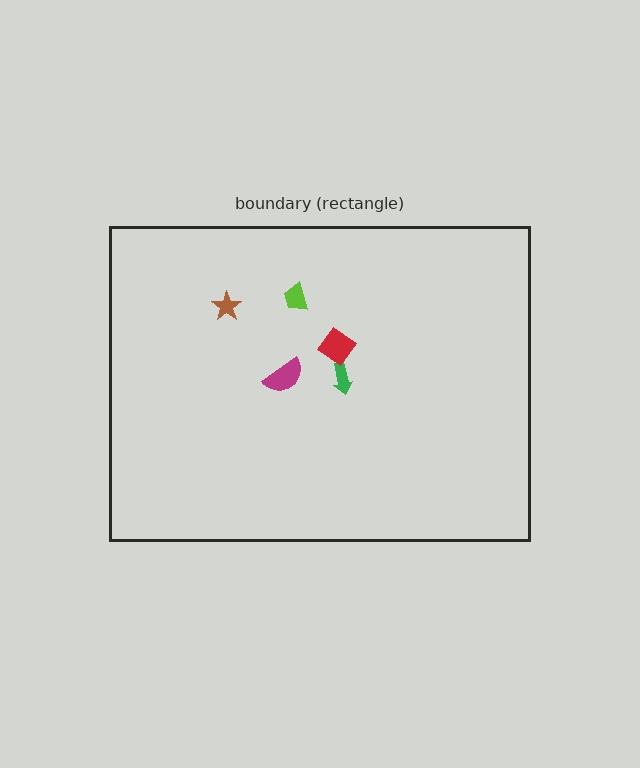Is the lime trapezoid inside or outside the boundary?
Inside.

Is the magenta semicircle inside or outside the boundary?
Inside.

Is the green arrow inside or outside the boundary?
Inside.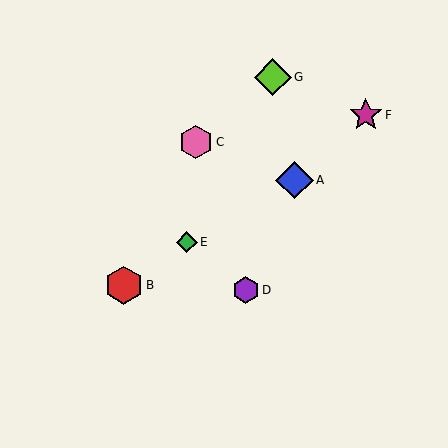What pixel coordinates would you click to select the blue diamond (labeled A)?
Click at (295, 180) to select the blue diamond A.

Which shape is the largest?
The red hexagon (labeled B) is the largest.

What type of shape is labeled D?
Shape D is a purple hexagon.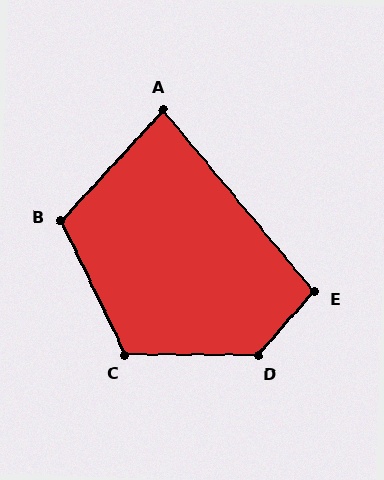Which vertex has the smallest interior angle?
A, at approximately 83 degrees.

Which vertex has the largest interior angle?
D, at approximately 131 degrees.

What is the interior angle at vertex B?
Approximately 111 degrees (obtuse).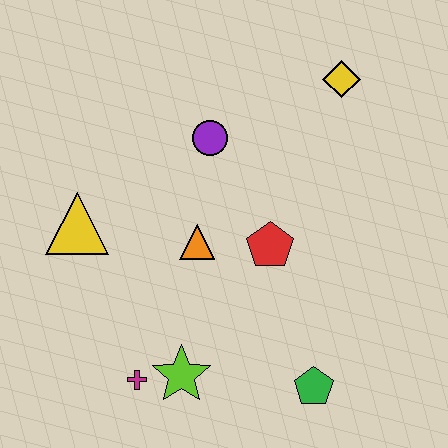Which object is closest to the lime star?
The magenta cross is closest to the lime star.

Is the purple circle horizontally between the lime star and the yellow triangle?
No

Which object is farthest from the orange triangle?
The yellow diamond is farthest from the orange triangle.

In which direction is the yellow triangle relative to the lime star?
The yellow triangle is above the lime star.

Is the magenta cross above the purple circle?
No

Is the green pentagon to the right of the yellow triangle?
Yes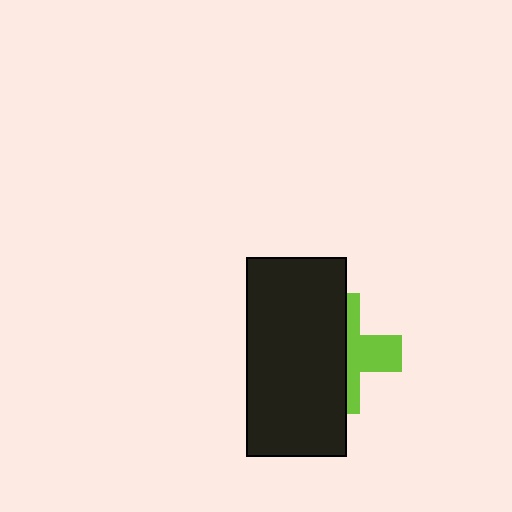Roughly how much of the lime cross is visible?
A small part of it is visible (roughly 40%).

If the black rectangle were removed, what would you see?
You would see the complete lime cross.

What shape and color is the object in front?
The object in front is a black rectangle.